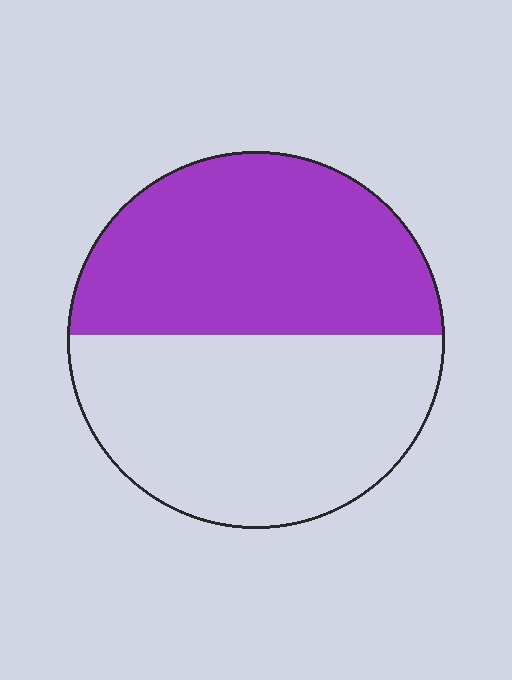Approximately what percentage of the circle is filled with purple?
Approximately 50%.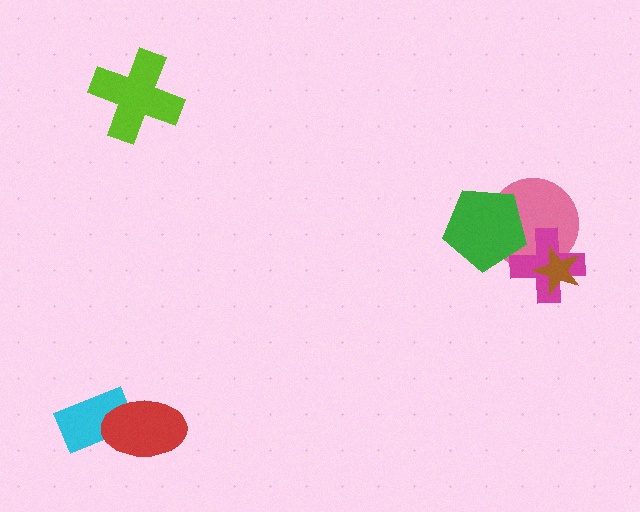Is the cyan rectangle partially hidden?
Yes, it is partially covered by another shape.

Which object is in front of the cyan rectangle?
The red ellipse is in front of the cyan rectangle.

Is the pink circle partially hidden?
Yes, it is partially covered by another shape.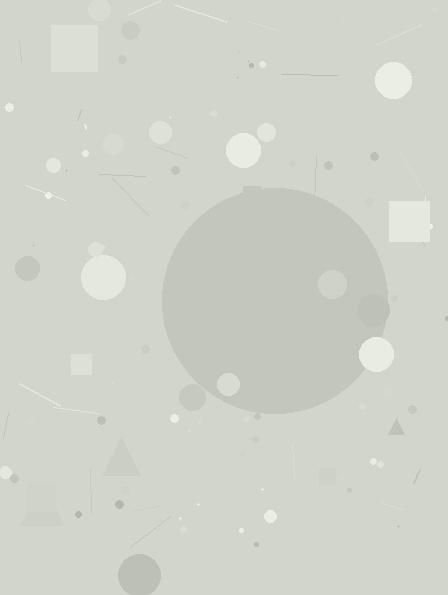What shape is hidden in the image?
A circle is hidden in the image.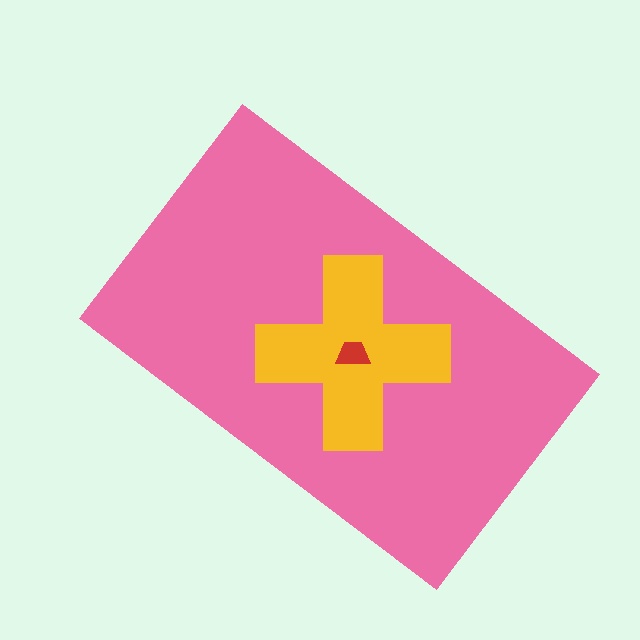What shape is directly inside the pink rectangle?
The yellow cross.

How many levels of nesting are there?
3.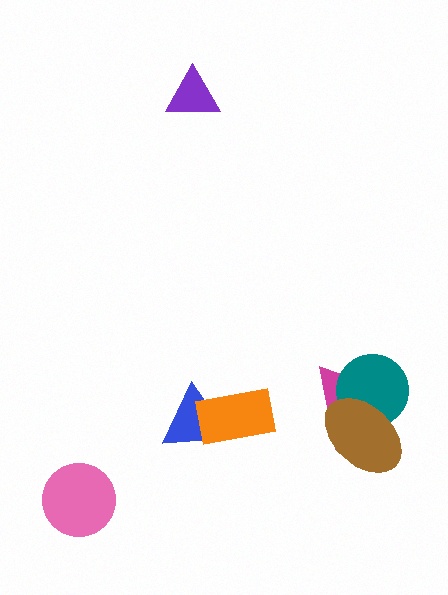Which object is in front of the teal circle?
The brown ellipse is in front of the teal circle.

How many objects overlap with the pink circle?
0 objects overlap with the pink circle.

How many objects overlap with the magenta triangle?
2 objects overlap with the magenta triangle.